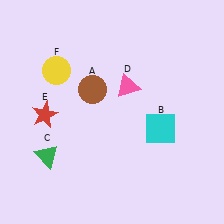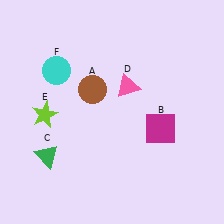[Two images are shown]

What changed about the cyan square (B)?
In Image 1, B is cyan. In Image 2, it changed to magenta.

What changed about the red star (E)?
In Image 1, E is red. In Image 2, it changed to lime.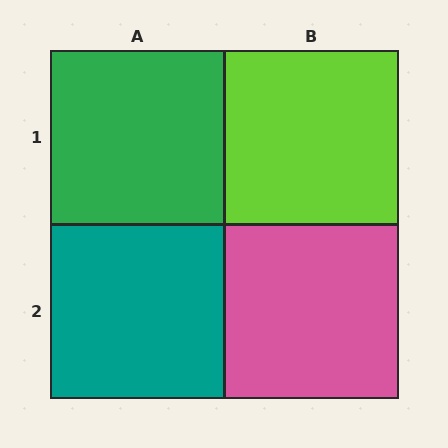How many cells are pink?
1 cell is pink.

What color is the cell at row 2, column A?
Teal.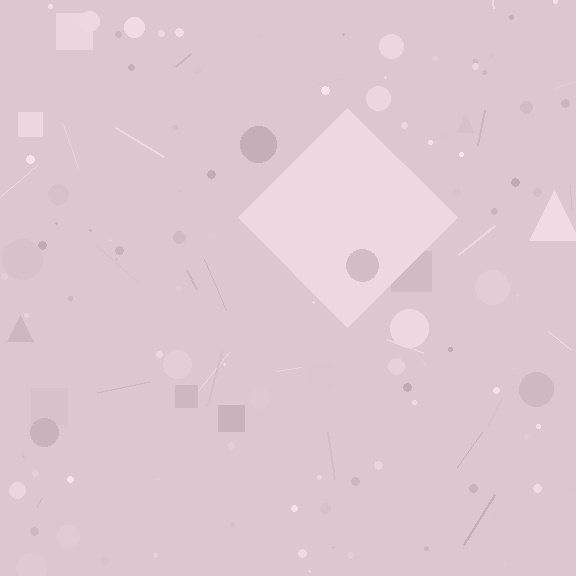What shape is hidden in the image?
A diamond is hidden in the image.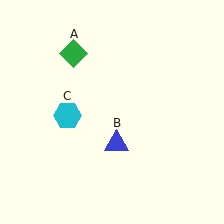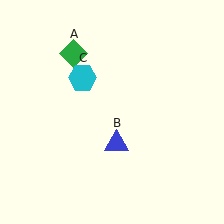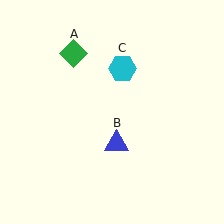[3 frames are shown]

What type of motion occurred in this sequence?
The cyan hexagon (object C) rotated clockwise around the center of the scene.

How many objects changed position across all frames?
1 object changed position: cyan hexagon (object C).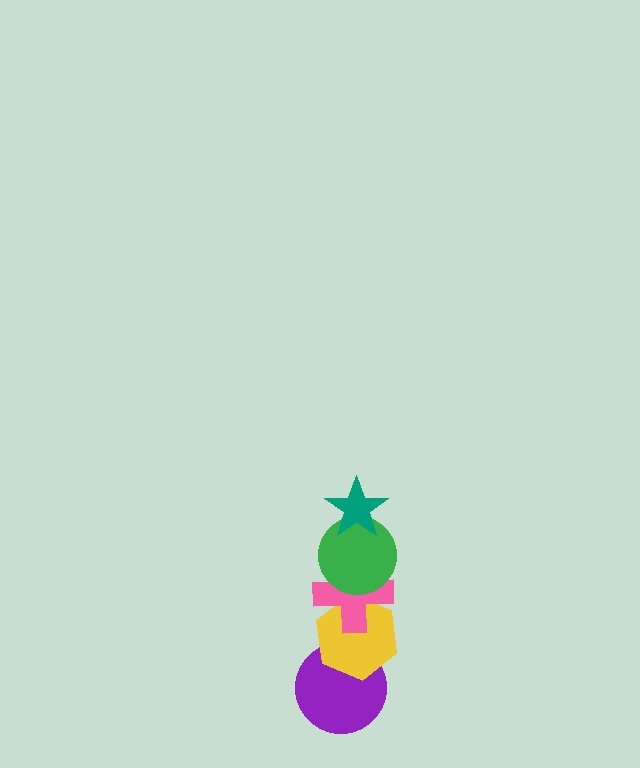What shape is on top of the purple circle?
The yellow hexagon is on top of the purple circle.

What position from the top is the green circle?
The green circle is 2nd from the top.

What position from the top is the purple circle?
The purple circle is 5th from the top.